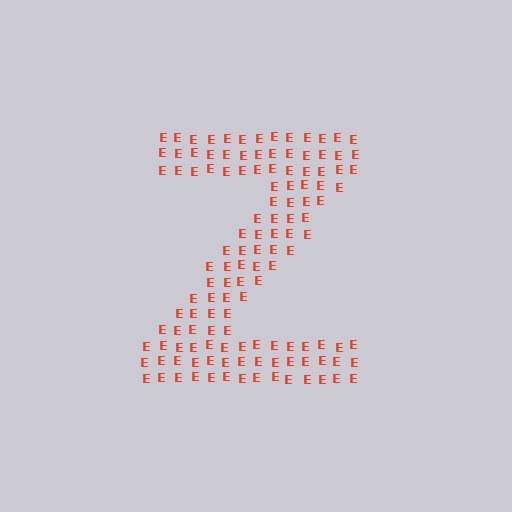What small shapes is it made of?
It is made of small letter E's.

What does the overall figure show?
The overall figure shows the letter Z.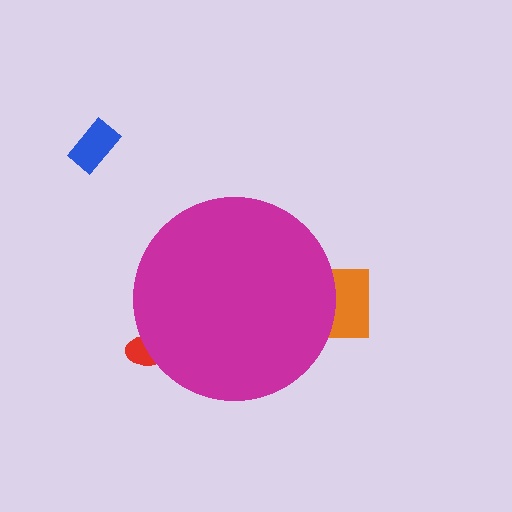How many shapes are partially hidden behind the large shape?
2 shapes are partially hidden.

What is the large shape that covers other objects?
A magenta circle.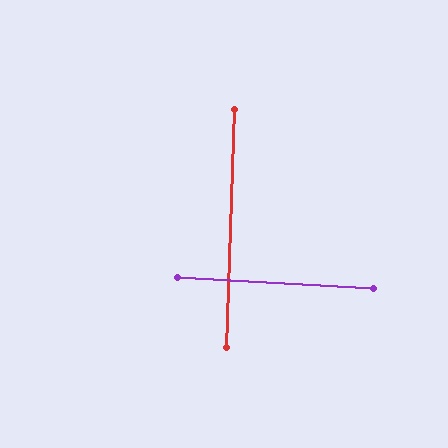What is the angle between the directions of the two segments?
Approximately 89 degrees.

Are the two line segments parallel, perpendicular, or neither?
Perpendicular — they meet at approximately 89°.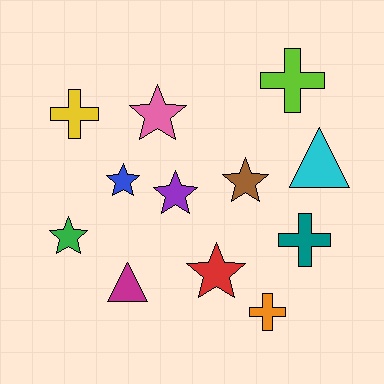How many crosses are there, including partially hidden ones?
There are 4 crosses.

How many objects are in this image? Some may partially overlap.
There are 12 objects.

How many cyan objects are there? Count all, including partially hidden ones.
There is 1 cyan object.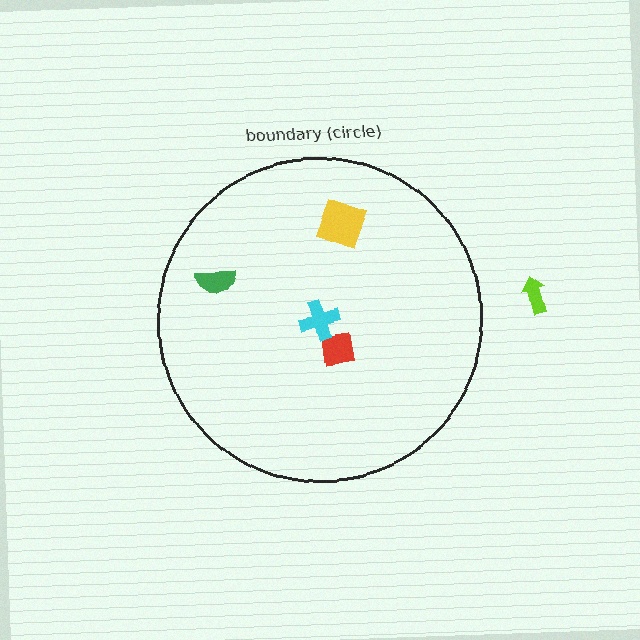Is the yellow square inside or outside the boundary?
Inside.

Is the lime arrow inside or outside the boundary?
Outside.